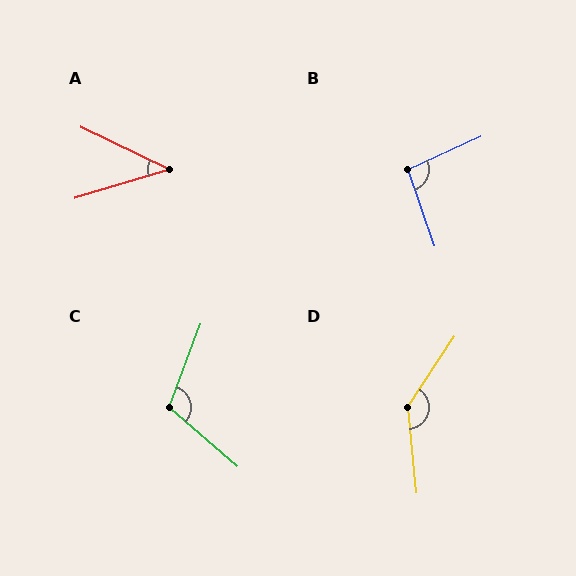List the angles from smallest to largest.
A (43°), B (95°), C (110°), D (141°).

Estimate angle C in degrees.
Approximately 110 degrees.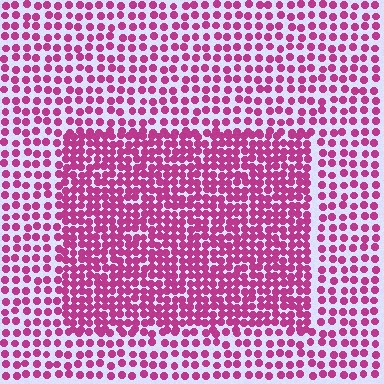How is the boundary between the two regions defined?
The boundary is defined by a change in element density (approximately 1.8x ratio). All elements are the same color, size, and shape.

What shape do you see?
I see a rectangle.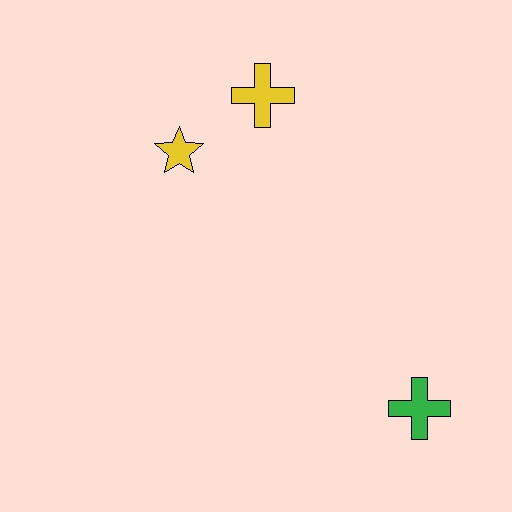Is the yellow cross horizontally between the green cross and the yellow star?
Yes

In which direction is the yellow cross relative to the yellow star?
The yellow cross is to the right of the yellow star.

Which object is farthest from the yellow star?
The green cross is farthest from the yellow star.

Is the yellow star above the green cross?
Yes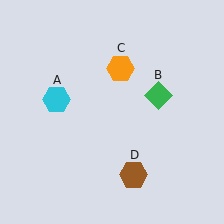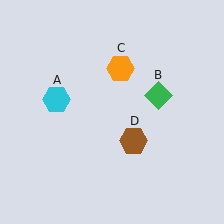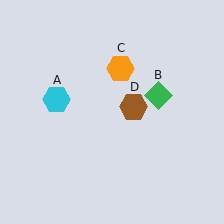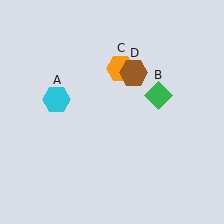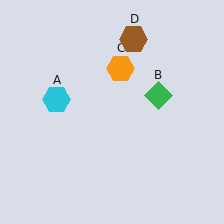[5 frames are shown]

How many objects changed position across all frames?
1 object changed position: brown hexagon (object D).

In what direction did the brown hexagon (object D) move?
The brown hexagon (object D) moved up.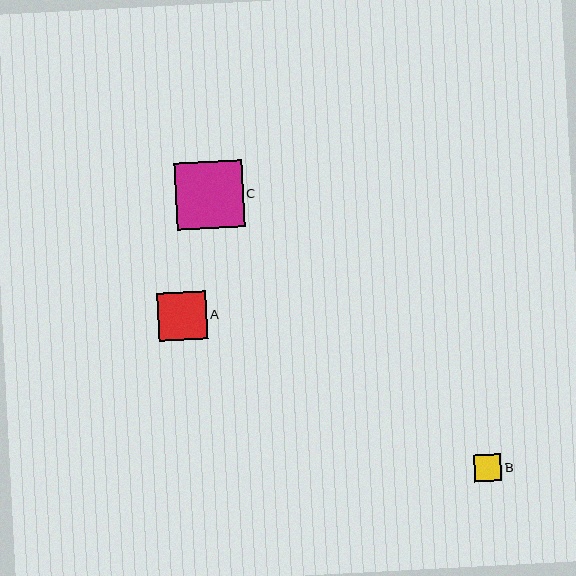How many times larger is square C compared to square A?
Square C is approximately 1.4 times the size of square A.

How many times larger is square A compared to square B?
Square A is approximately 1.8 times the size of square B.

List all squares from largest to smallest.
From largest to smallest: C, A, B.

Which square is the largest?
Square C is the largest with a size of approximately 68 pixels.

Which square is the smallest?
Square B is the smallest with a size of approximately 27 pixels.